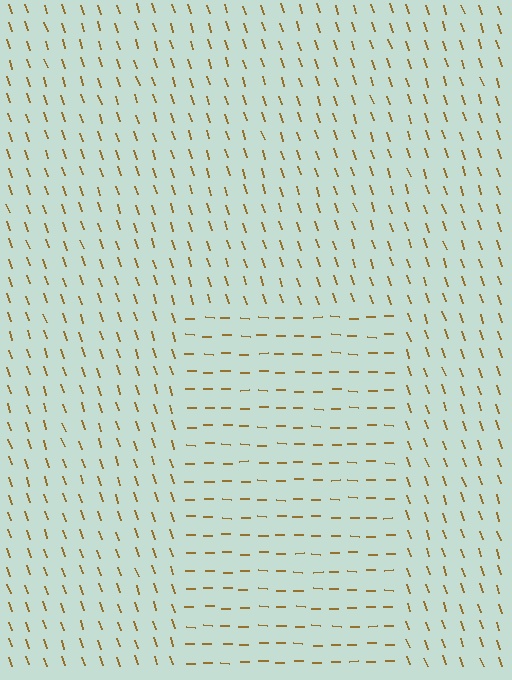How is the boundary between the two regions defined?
The boundary is defined purely by a change in line orientation (approximately 71 degrees difference). All lines are the same color and thickness.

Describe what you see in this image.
The image is filled with small brown line segments. A rectangle region in the image has lines oriented differently from the surrounding lines, creating a visible texture boundary.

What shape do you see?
I see a rectangle.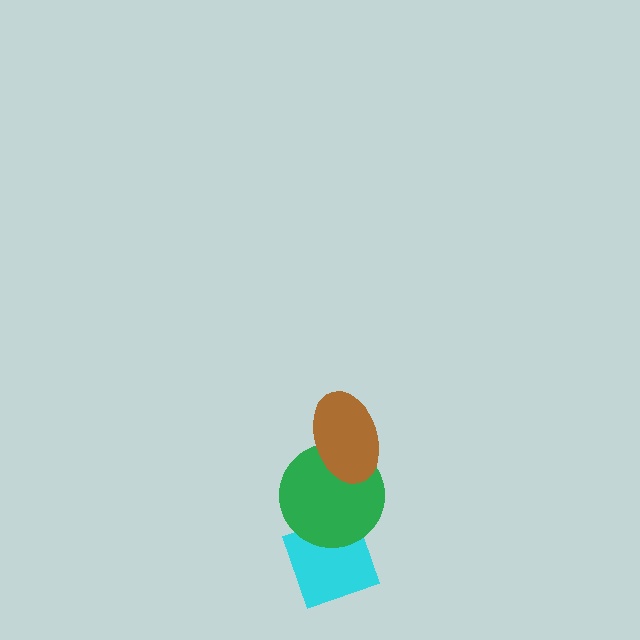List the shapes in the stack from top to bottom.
From top to bottom: the brown ellipse, the green circle, the cyan diamond.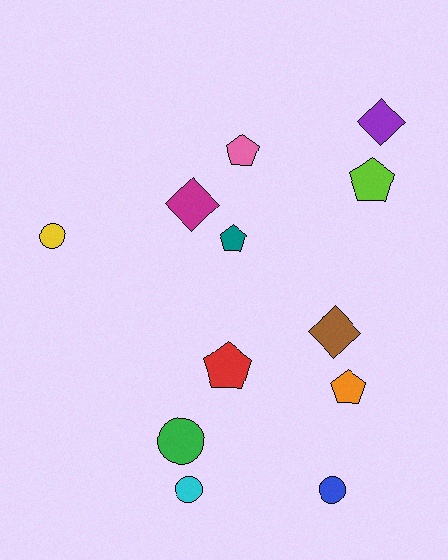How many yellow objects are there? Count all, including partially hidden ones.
There is 1 yellow object.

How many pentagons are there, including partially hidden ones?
There are 5 pentagons.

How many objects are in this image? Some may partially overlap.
There are 12 objects.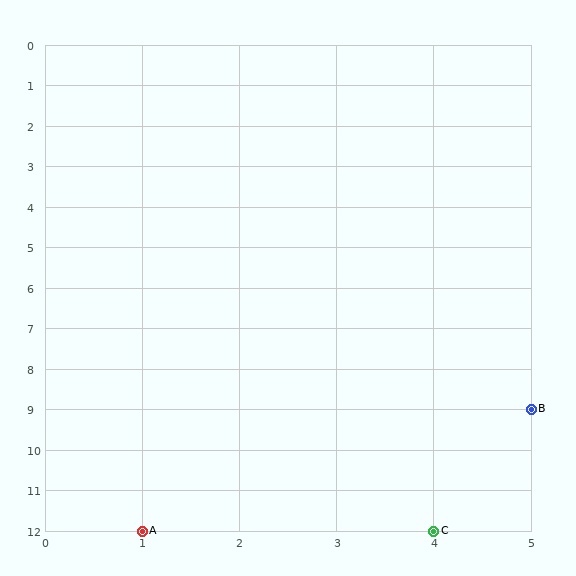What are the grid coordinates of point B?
Point B is at grid coordinates (5, 9).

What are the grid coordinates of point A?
Point A is at grid coordinates (1, 12).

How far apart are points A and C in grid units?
Points A and C are 3 columns apart.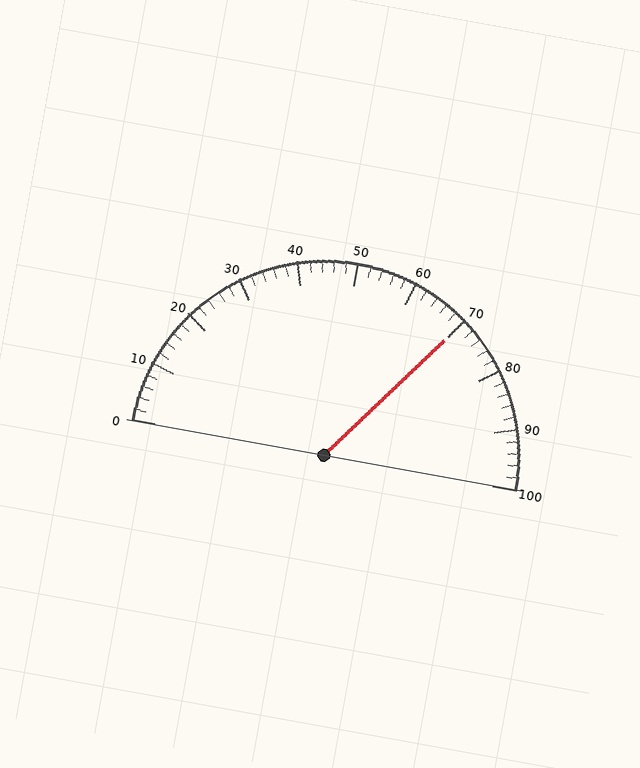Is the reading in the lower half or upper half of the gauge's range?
The reading is in the upper half of the range (0 to 100).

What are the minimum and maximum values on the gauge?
The gauge ranges from 0 to 100.